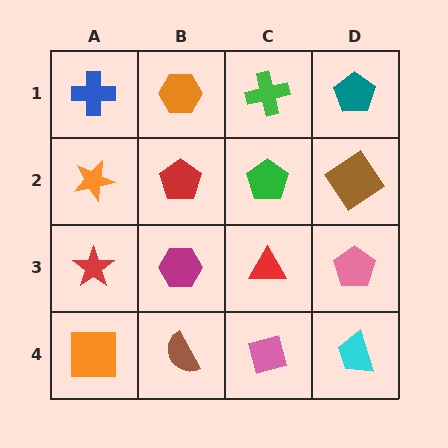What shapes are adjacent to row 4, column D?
A pink pentagon (row 3, column D), a pink square (row 4, column C).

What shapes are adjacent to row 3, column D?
A brown diamond (row 2, column D), a cyan trapezoid (row 4, column D), a red triangle (row 3, column C).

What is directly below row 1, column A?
An orange star.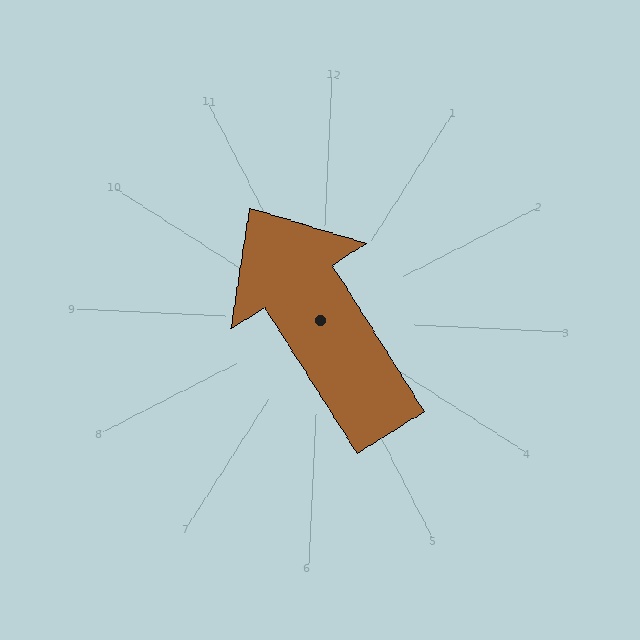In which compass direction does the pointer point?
Northwest.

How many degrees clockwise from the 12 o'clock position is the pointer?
Approximately 325 degrees.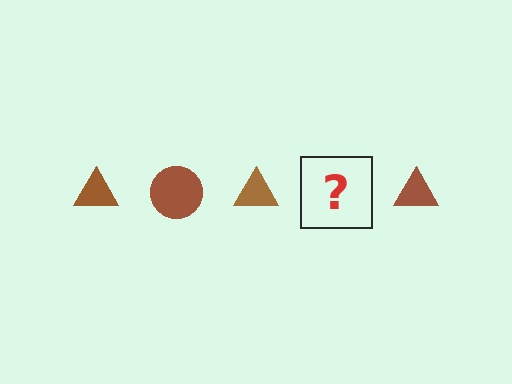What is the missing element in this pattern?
The missing element is a brown circle.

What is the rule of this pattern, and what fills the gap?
The rule is that the pattern cycles through triangle, circle shapes in brown. The gap should be filled with a brown circle.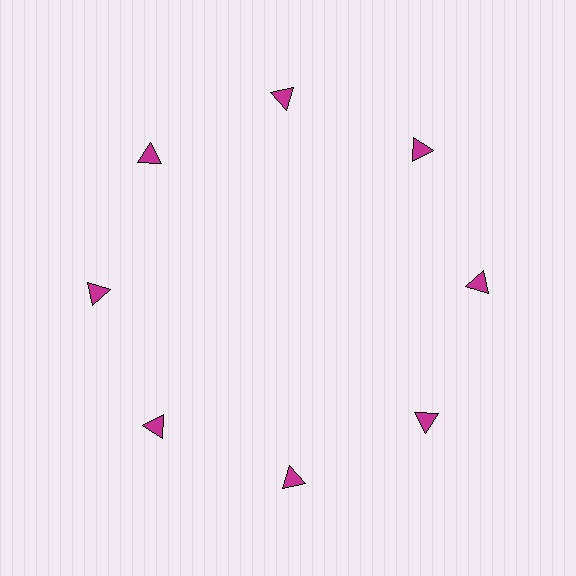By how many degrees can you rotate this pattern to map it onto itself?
The pattern maps onto itself every 45 degrees of rotation.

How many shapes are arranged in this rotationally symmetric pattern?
There are 8 shapes, arranged in 8 groups of 1.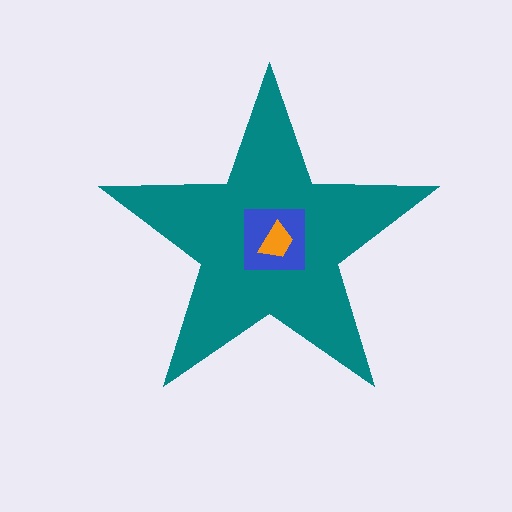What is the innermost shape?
The orange trapezoid.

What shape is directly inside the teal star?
The blue square.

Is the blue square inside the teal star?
Yes.